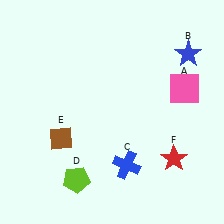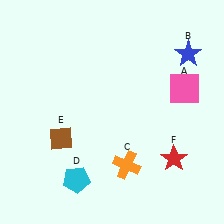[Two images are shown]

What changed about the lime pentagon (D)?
In Image 1, D is lime. In Image 2, it changed to cyan.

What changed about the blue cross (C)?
In Image 1, C is blue. In Image 2, it changed to orange.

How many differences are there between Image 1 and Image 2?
There are 2 differences between the two images.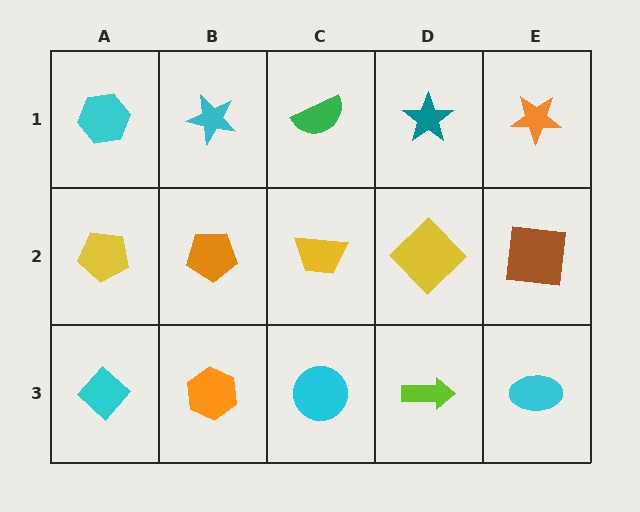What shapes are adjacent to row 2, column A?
A cyan hexagon (row 1, column A), a cyan diamond (row 3, column A), an orange pentagon (row 2, column B).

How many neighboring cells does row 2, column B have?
4.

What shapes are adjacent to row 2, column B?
A cyan star (row 1, column B), an orange hexagon (row 3, column B), a yellow pentagon (row 2, column A), a yellow trapezoid (row 2, column C).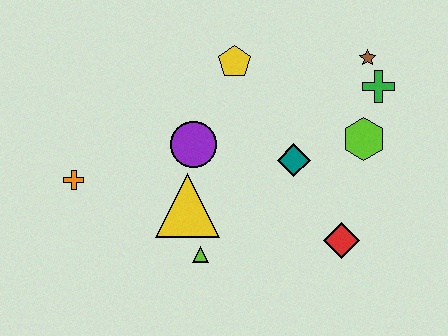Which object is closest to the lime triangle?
The yellow triangle is closest to the lime triangle.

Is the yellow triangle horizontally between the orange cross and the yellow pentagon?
Yes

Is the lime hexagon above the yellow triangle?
Yes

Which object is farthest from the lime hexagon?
The orange cross is farthest from the lime hexagon.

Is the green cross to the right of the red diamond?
Yes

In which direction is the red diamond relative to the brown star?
The red diamond is below the brown star.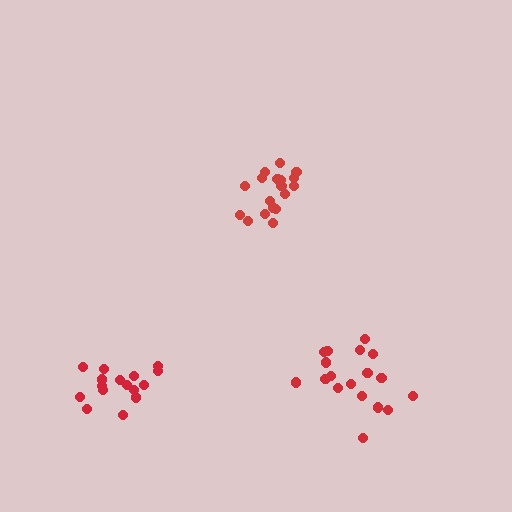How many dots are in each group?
Group 1: 18 dots, Group 2: 16 dots, Group 3: 18 dots (52 total).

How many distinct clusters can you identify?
There are 3 distinct clusters.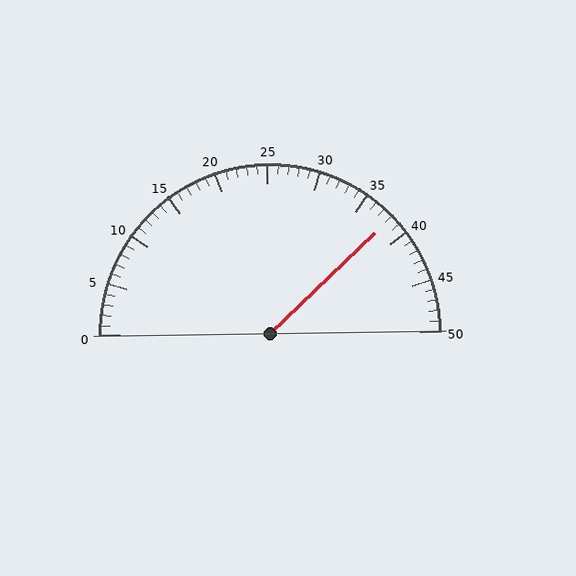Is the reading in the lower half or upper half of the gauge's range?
The reading is in the upper half of the range (0 to 50).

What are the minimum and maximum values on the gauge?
The gauge ranges from 0 to 50.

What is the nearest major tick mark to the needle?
The nearest major tick mark is 40.